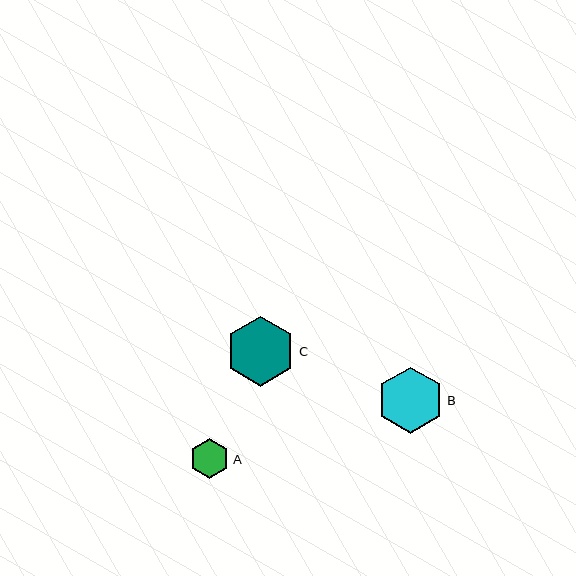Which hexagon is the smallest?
Hexagon A is the smallest with a size of approximately 40 pixels.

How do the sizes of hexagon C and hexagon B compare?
Hexagon C and hexagon B are approximately the same size.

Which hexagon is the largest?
Hexagon C is the largest with a size of approximately 70 pixels.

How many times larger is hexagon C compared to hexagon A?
Hexagon C is approximately 1.8 times the size of hexagon A.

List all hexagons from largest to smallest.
From largest to smallest: C, B, A.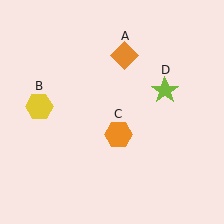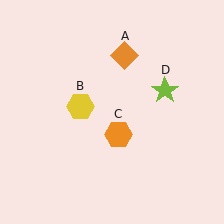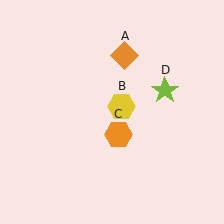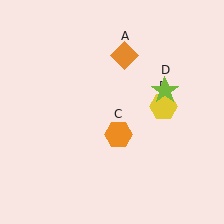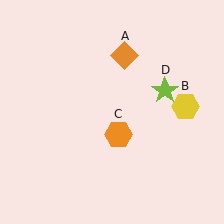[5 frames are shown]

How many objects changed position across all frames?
1 object changed position: yellow hexagon (object B).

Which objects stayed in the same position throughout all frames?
Orange diamond (object A) and orange hexagon (object C) and lime star (object D) remained stationary.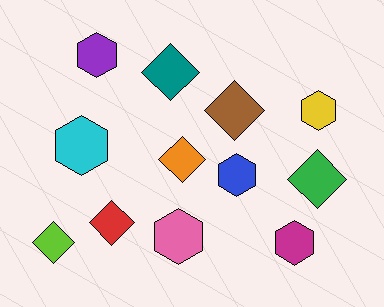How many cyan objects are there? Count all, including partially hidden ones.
There is 1 cyan object.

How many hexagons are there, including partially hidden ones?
There are 6 hexagons.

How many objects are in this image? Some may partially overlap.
There are 12 objects.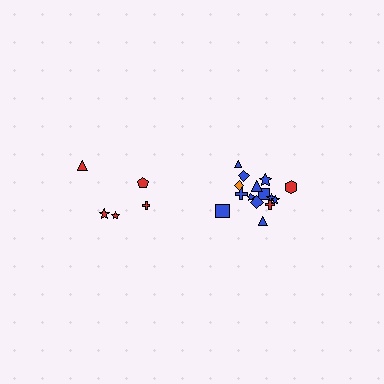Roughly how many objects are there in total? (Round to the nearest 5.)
Roughly 20 objects in total.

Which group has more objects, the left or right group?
The right group.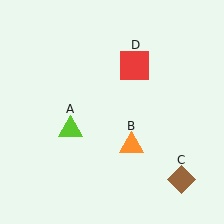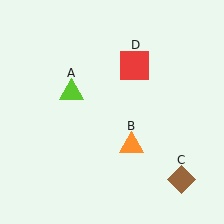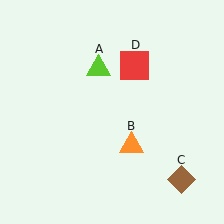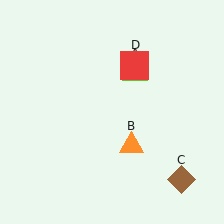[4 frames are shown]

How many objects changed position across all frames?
1 object changed position: lime triangle (object A).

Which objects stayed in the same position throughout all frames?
Orange triangle (object B) and brown diamond (object C) and red square (object D) remained stationary.